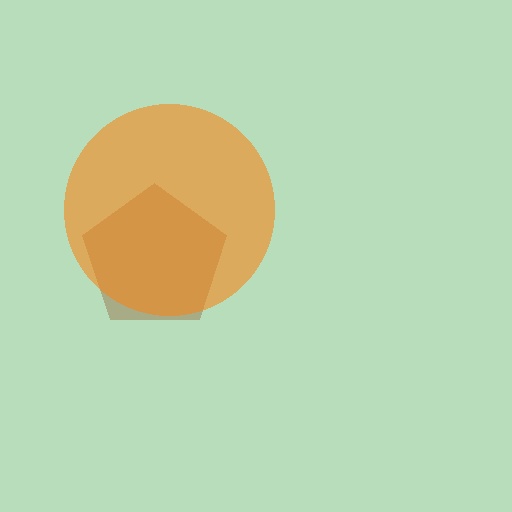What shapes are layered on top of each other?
The layered shapes are: a brown pentagon, an orange circle.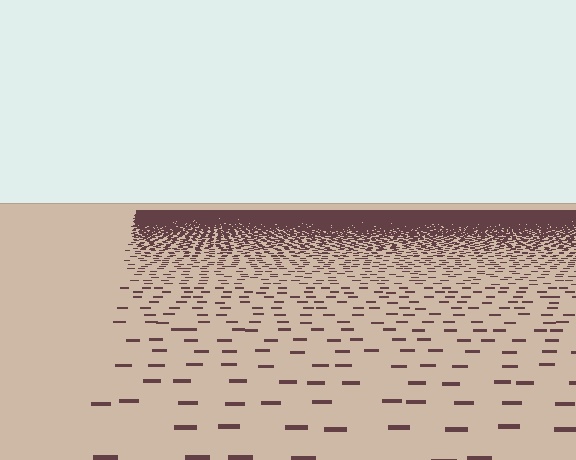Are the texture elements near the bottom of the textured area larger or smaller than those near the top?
Larger. Near the bottom, elements are closer to the viewer and appear at a bigger on-screen size.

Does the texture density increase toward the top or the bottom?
Density increases toward the top.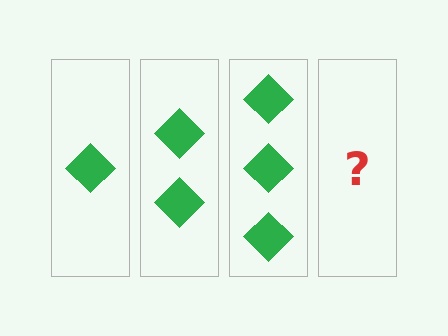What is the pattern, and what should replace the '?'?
The pattern is that each step adds one more diamond. The '?' should be 4 diamonds.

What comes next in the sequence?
The next element should be 4 diamonds.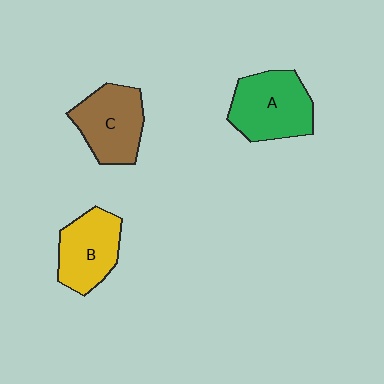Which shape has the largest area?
Shape A (green).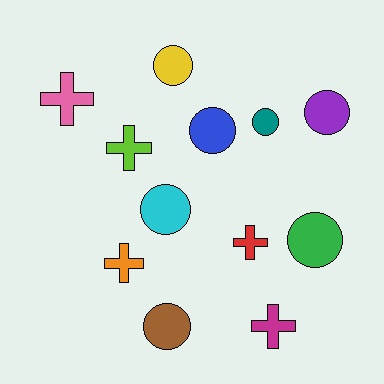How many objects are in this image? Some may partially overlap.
There are 12 objects.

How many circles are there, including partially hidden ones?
There are 7 circles.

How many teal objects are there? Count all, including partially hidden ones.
There is 1 teal object.